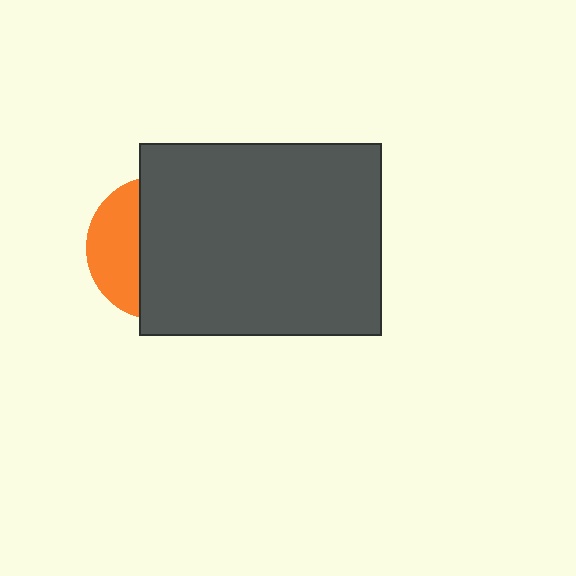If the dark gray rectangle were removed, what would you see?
You would see the complete orange circle.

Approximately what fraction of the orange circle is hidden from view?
Roughly 66% of the orange circle is hidden behind the dark gray rectangle.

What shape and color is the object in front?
The object in front is a dark gray rectangle.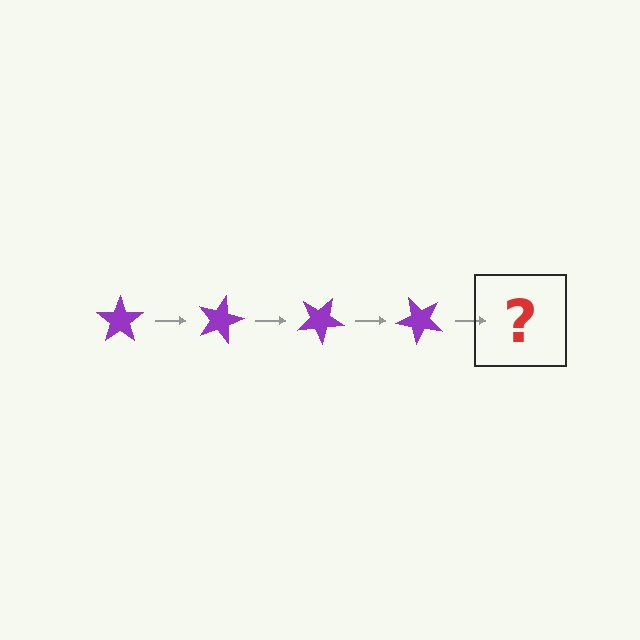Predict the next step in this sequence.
The next step is a purple star rotated 60 degrees.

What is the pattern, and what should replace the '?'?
The pattern is that the star rotates 15 degrees each step. The '?' should be a purple star rotated 60 degrees.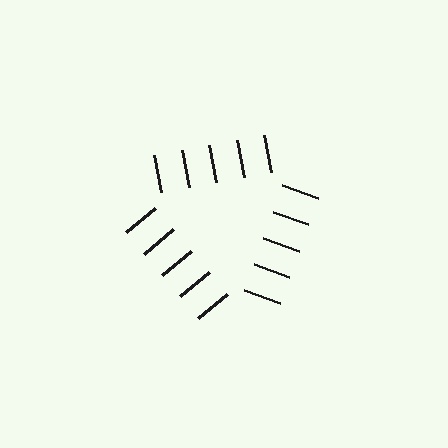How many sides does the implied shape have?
3 sides — the line-ends trace a triangle.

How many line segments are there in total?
15 — 5 along each of the 3 edges.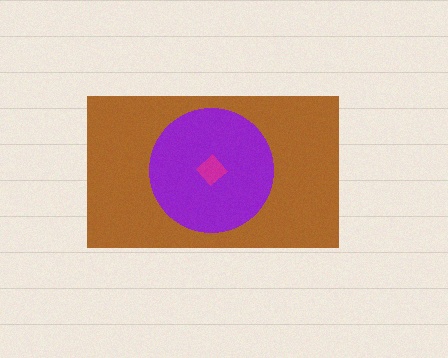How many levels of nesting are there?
3.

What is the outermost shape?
The brown rectangle.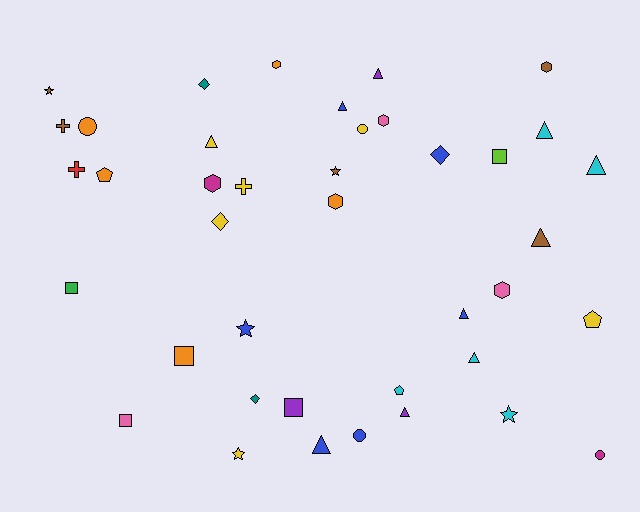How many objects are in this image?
There are 40 objects.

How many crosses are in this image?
There are 3 crosses.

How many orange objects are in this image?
There are 5 orange objects.